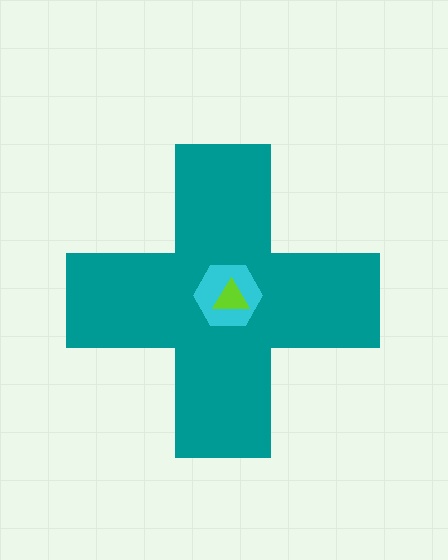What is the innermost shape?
The lime triangle.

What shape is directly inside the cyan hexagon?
The lime triangle.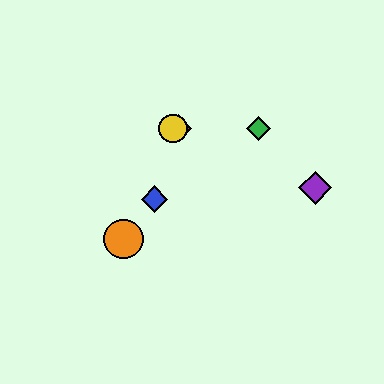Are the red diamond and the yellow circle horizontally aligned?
Yes, both are at y≈128.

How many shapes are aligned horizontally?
3 shapes (the red diamond, the green diamond, the yellow circle) are aligned horizontally.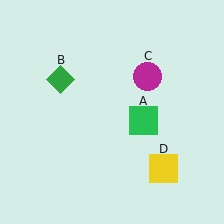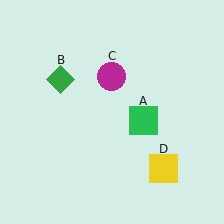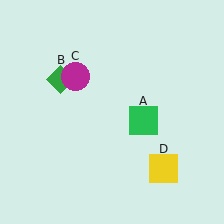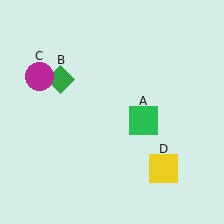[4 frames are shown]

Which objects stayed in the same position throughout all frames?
Green square (object A) and green diamond (object B) and yellow square (object D) remained stationary.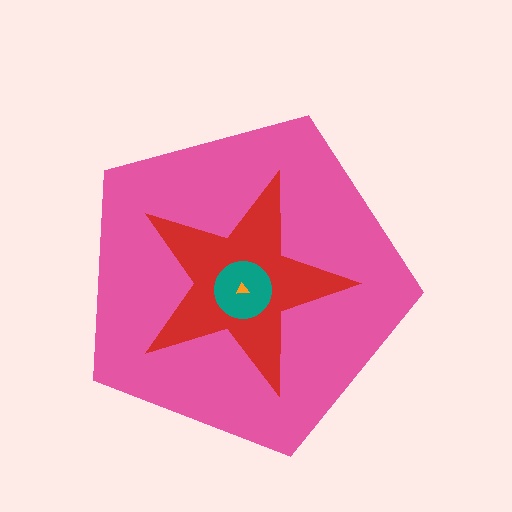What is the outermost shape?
The pink pentagon.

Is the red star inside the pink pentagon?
Yes.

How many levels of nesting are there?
4.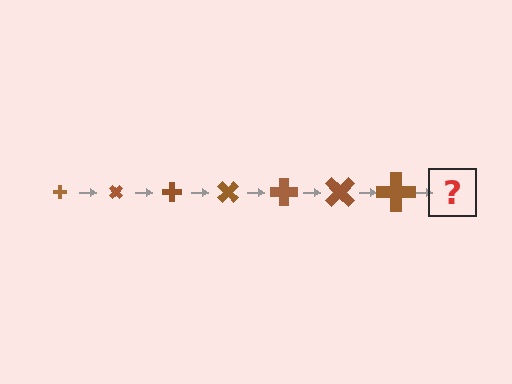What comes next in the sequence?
The next element should be a cross, larger than the previous one and rotated 315 degrees from the start.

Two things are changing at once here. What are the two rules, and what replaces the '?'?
The two rules are that the cross grows larger each step and it rotates 45 degrees each step. The '?' should be a cross, larger than the previous one and rotated 315 degrees from the start.